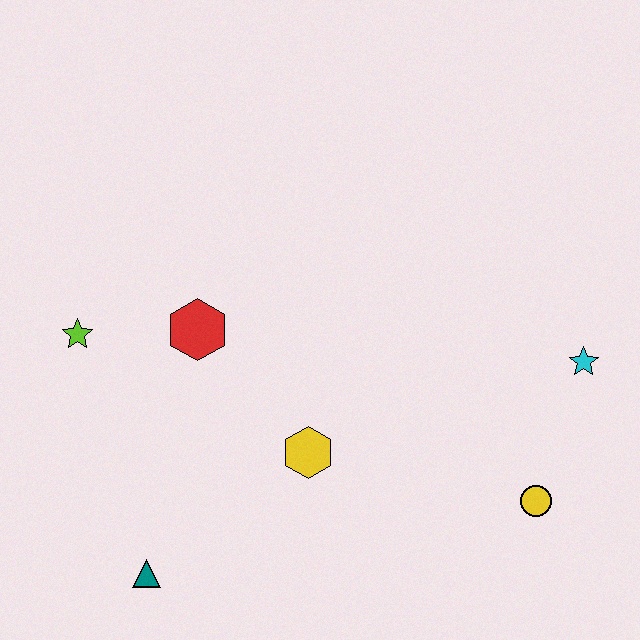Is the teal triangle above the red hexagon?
No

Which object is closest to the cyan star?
The yellow circle is closest to the cyan star.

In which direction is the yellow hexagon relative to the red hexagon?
The yellow hexagon is below the red hexagon.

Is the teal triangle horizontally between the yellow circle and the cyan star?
No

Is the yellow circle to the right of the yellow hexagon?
Yes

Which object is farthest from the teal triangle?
The cyan star is farthest from the teal triangle.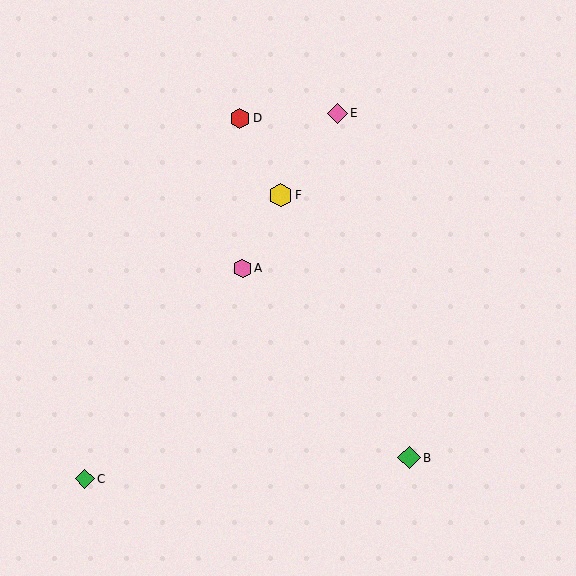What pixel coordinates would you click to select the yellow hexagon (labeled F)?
Click at (280, 195) to select the yellow hexagon F.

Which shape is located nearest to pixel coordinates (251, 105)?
The red hexagon (labeled D) at (240, 118) is nearest to that location.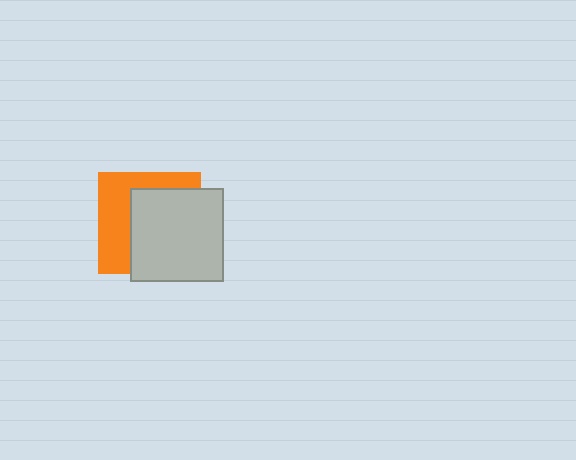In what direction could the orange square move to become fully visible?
The orange square could move toward the upper-left. That would shift it out from behind the light gray square entirely.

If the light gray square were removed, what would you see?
You would see the complete orange square.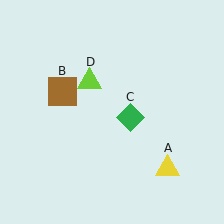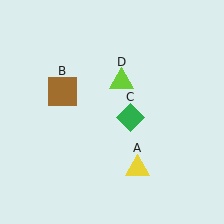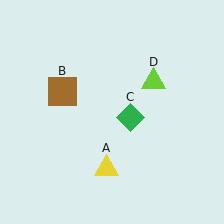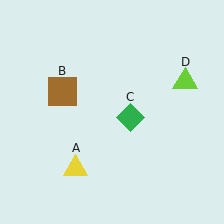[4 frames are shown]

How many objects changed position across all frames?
2 objects changed position: yellow triangle (object A), lime triangle (object D).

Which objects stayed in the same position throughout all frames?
Brown square (object B) and green diamond (object C) remained stationary.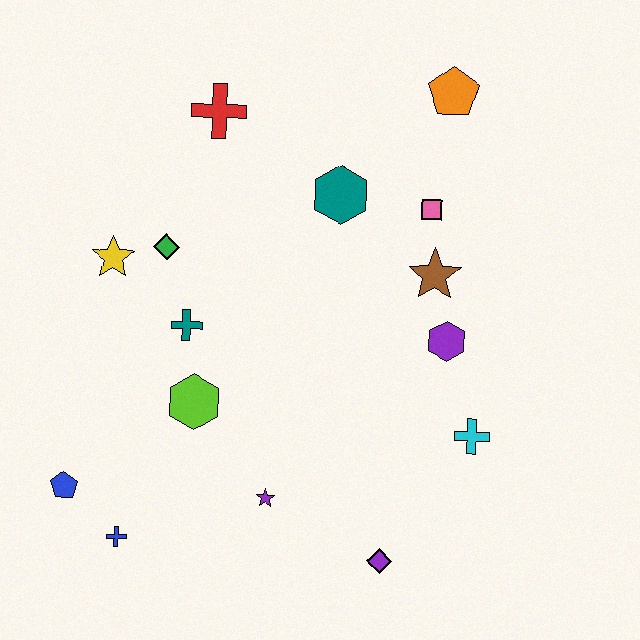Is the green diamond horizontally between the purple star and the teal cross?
No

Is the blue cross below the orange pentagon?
Yes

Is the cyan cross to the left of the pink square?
No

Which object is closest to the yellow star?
The green diamond is closest to the yellow star.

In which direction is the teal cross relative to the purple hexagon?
The teal cross is to the left of the purple hexagon.